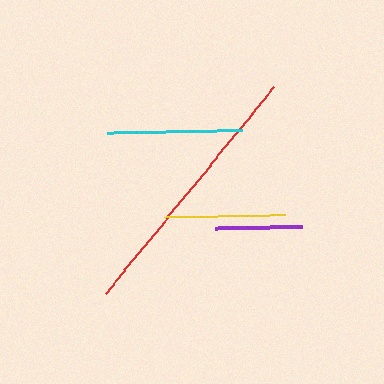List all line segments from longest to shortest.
From longest to shortest: red, cyan, yellow, purple.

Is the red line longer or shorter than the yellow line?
The red line is longer than the yellow line.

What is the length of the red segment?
The red segment is approximately 266 pixels long.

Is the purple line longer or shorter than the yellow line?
The yellow line is longer than the purple line.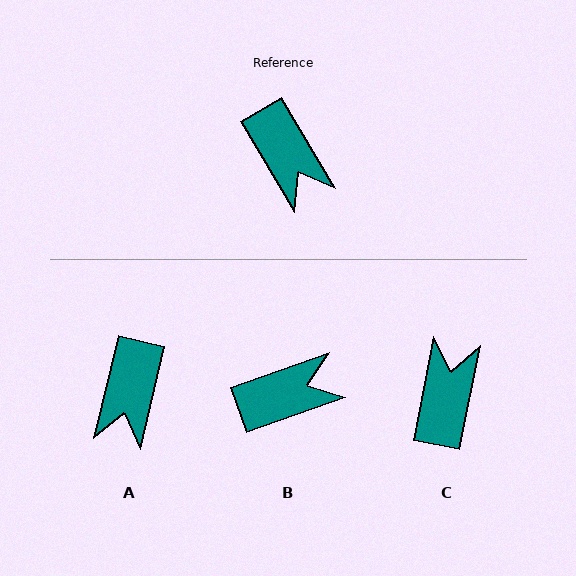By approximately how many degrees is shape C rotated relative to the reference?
Approximately 138 degrees counter-clockwise.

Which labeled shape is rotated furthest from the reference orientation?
C, about 138 degrees away.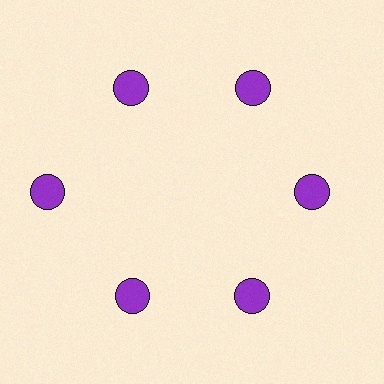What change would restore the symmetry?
The symmetry would be restored by moving it inward, back onto the ring so that all 6 circles sit at equal angles and equal distance from the center.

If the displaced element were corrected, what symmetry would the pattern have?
It would have 6-fold rotational symmetry — the pattern would map onto itself every 60 degrees.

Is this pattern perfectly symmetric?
No. The 6 purple circles are arranged in a ring, but one element near the 9 o'clock position is pushed outward from the center, breaking the 6-fold rotational symmetry.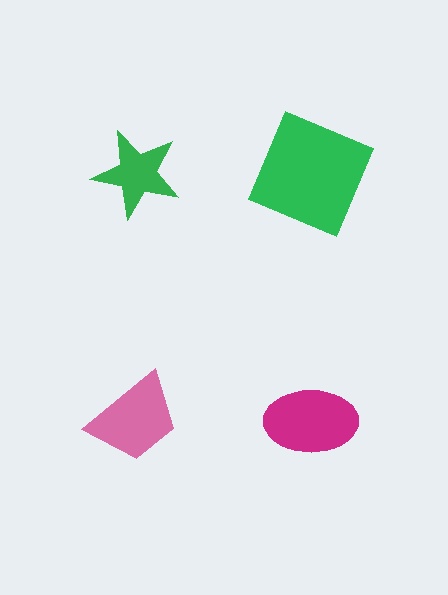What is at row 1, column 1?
A green star.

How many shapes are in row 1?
2 shapes.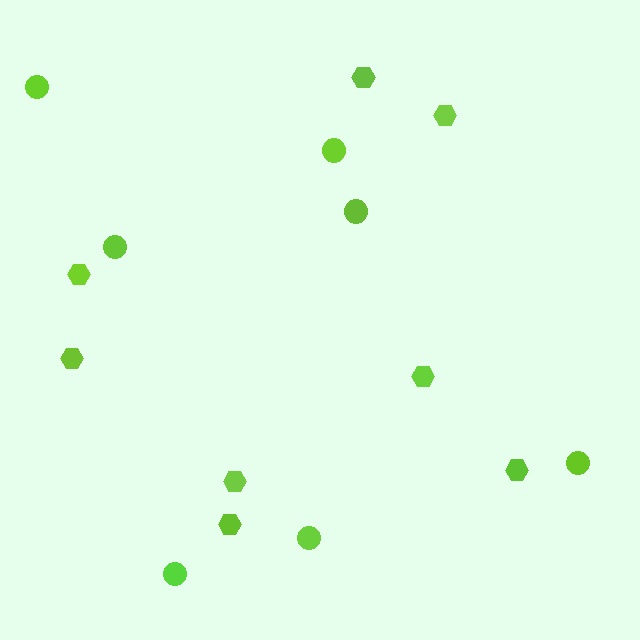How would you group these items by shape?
There are 2 groups: one group of circles (7) and one group of hexagons (8).